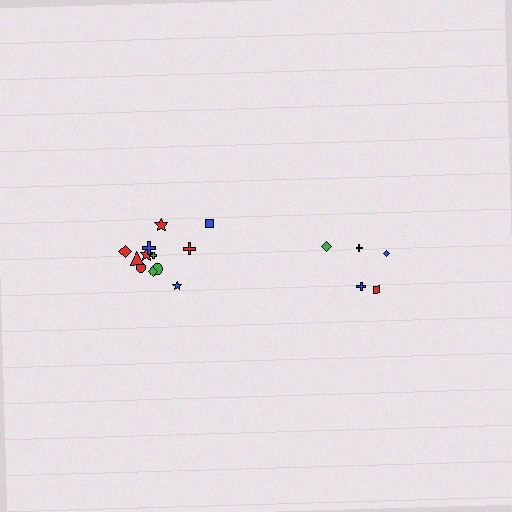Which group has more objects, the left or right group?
The left group.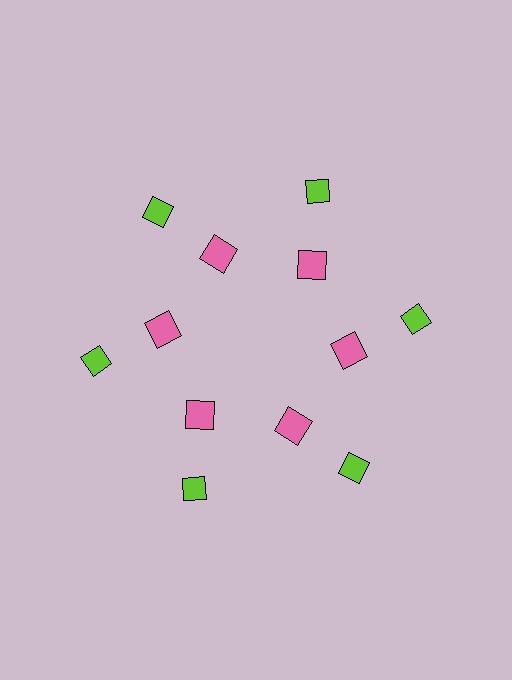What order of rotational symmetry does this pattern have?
This pattern has 6-fold rotational symmetry.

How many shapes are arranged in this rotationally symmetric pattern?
There are 12 shapes, arranged in 6 groups of 2.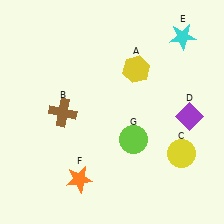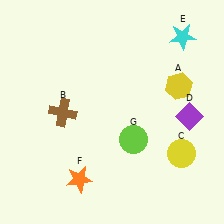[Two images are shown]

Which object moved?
The yellow hexagon (A) moved right.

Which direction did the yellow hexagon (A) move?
The yellow hexagon (A) moved right.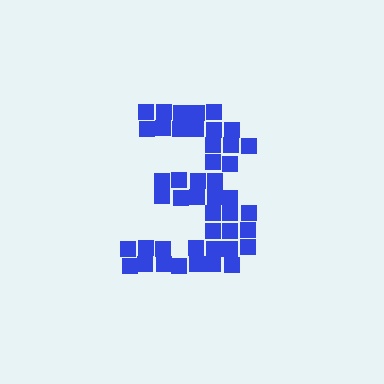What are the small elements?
The small elements are squares.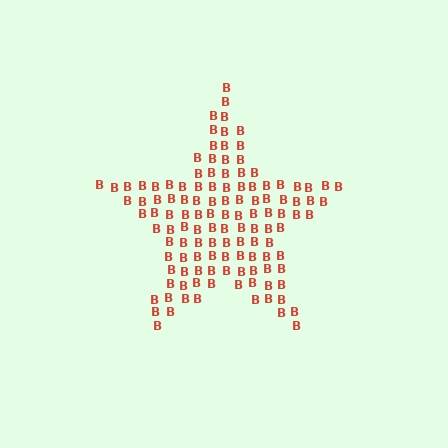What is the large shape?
The large shape is a star.